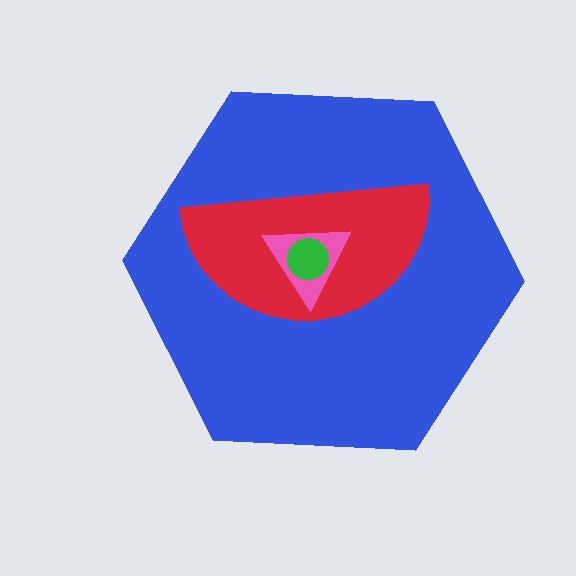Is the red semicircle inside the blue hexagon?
Yes.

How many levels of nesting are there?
4.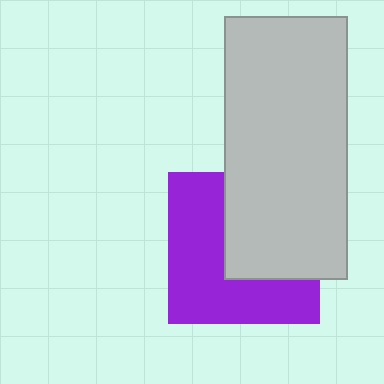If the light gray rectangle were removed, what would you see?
You would see the complete purple square.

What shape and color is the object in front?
The object in front is a light gray rectangle.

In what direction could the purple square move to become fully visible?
The purple square could move toward the lower-left. That would shift it out from behind the light gray rectangle entirely.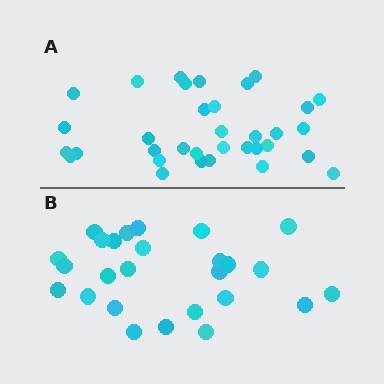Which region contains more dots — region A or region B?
Region A (the top region) has more dots.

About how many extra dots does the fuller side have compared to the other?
Region A has roughly 8 or so more dots than region B.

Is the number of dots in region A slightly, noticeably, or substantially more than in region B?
Region A has noticeably more, but not dramatically so. The ratio is roughly 1.3 to 1.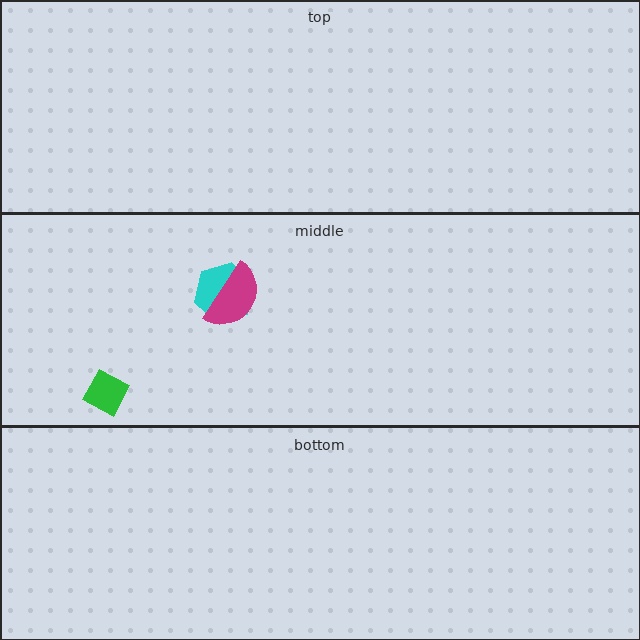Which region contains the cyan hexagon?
The middle region.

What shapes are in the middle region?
The green diamond, the cyan hexagon, the magenta semicircle.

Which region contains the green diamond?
The middle region.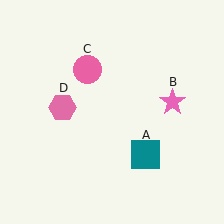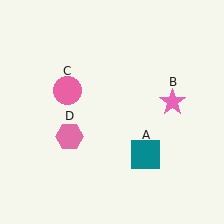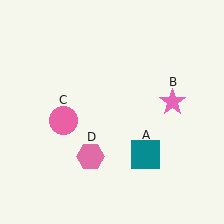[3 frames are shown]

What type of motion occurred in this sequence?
The pink circle (object C), pink hexagon (object D) rotated counterclockwise around the center of the scene.